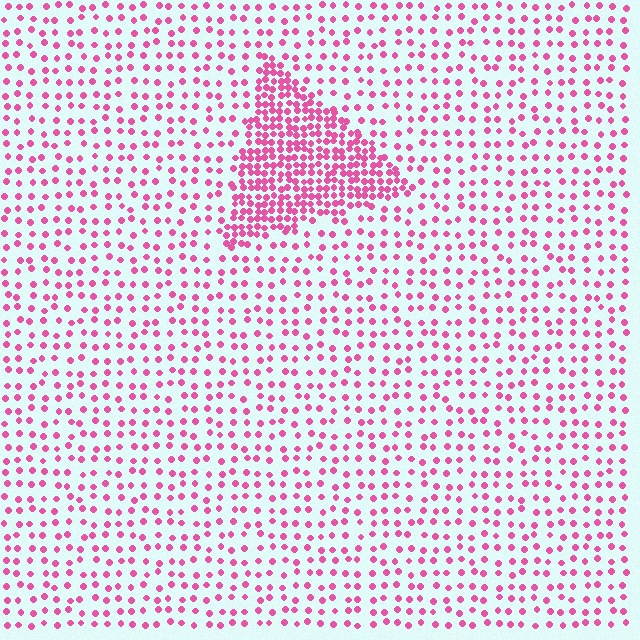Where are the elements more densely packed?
The elements are more densely packed inside the triangle boundary.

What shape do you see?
I see a triangle.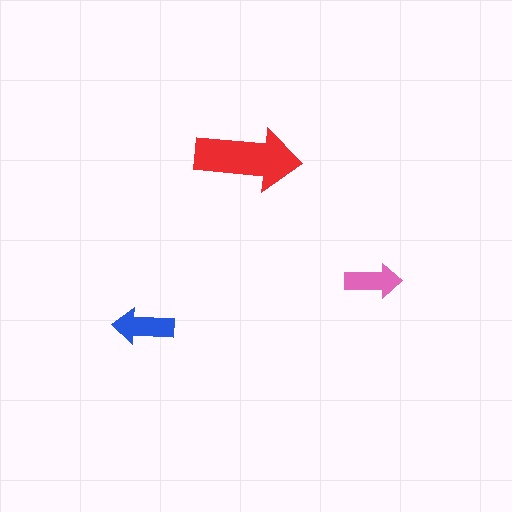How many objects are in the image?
There are 3 objects in the image.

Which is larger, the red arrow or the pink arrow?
The red one.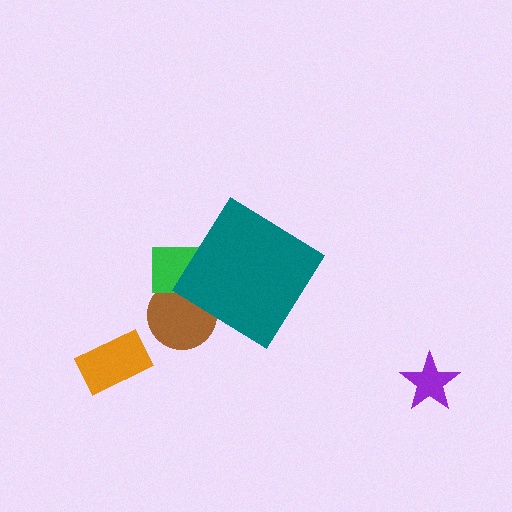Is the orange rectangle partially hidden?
No, the orange rectangle is fully visible.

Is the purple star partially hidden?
No, the purple star is fully visible.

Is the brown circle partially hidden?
Yes, the brown circle is partially hidden behind the teal diamond.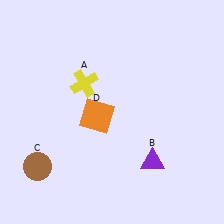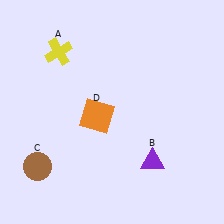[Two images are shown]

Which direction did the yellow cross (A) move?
The yellow cross (A) moved up.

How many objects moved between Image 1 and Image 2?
1 object moved between the two images.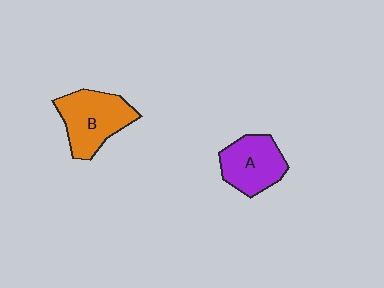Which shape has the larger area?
Shape B (orange).